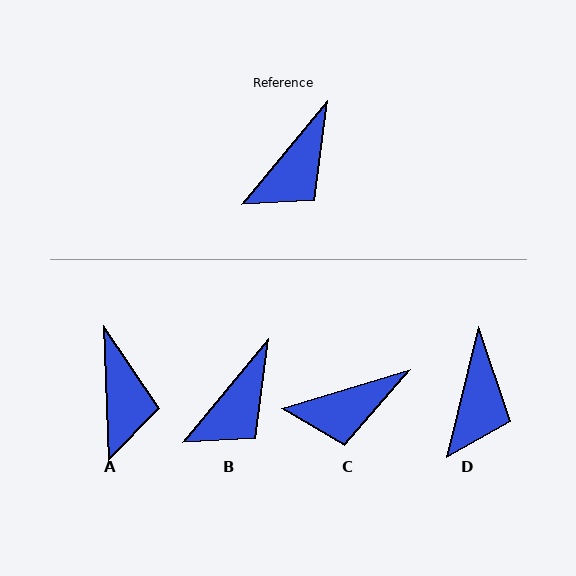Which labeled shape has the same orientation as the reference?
B.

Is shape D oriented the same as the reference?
No, it is off by about 26 degrees.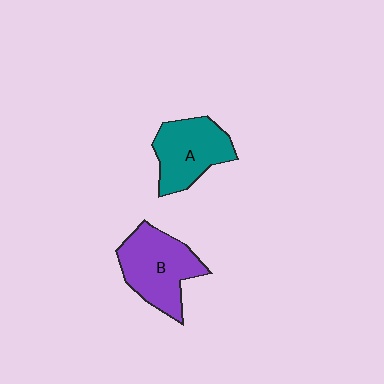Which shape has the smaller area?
Shape A (teal).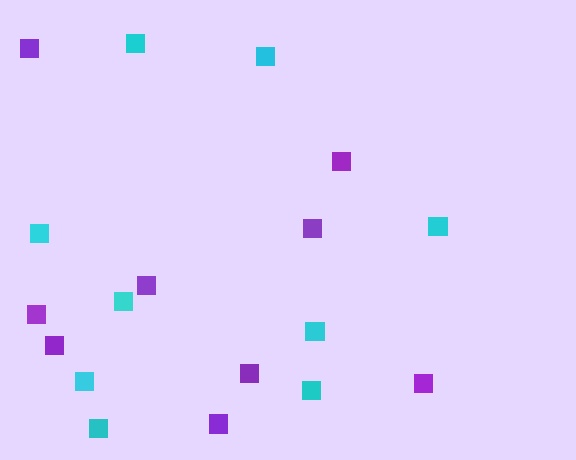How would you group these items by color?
There are 2 groups: one group of purple squares (9) and one group of cyan squares (9).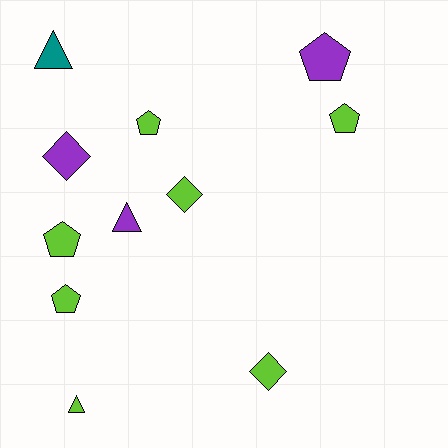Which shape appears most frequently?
Pentagon, with 5 objects.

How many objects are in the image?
There are 11 objects.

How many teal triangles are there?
There is 1 teal triangle.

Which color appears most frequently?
Lime, with 7 objects.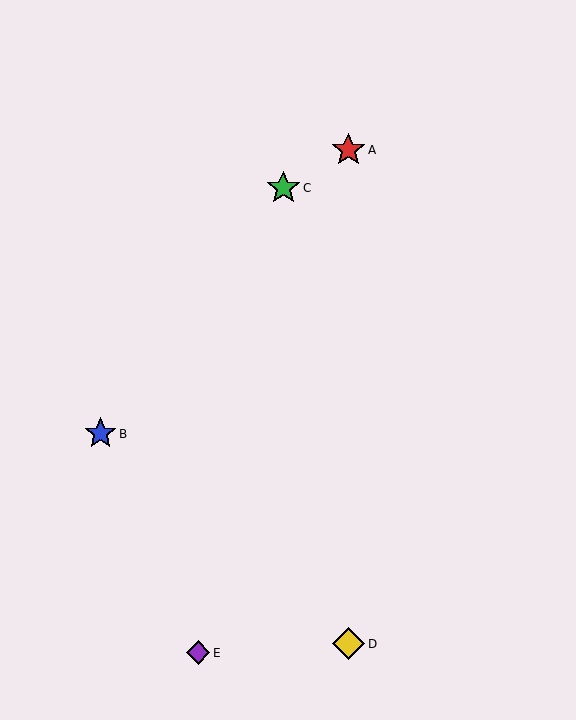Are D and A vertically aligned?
Yes, both are at x≈348.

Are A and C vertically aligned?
No, A is at x≈348 and C is at x≈283.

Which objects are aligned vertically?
Objects A, D are aligned vertically.